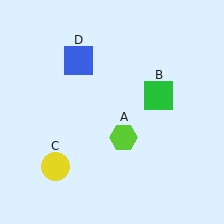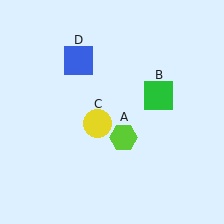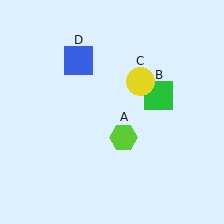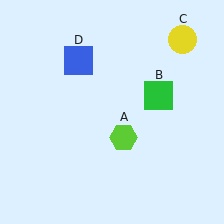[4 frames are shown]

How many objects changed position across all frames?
1 object changed position: yellow circle (object C).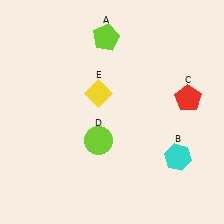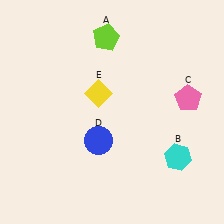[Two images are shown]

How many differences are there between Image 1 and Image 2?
There are 2 differences between the two images.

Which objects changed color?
C changed from red to pink. D changed from lime to blue.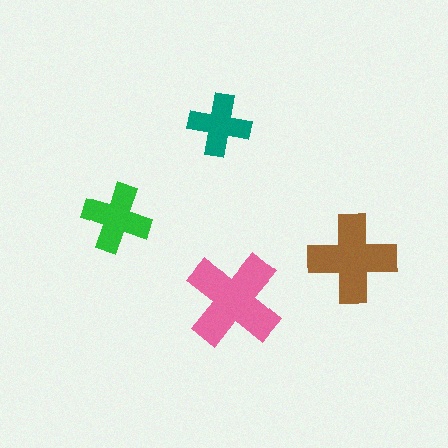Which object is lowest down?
The pink cross is bottommost.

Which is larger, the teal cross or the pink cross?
The pink one.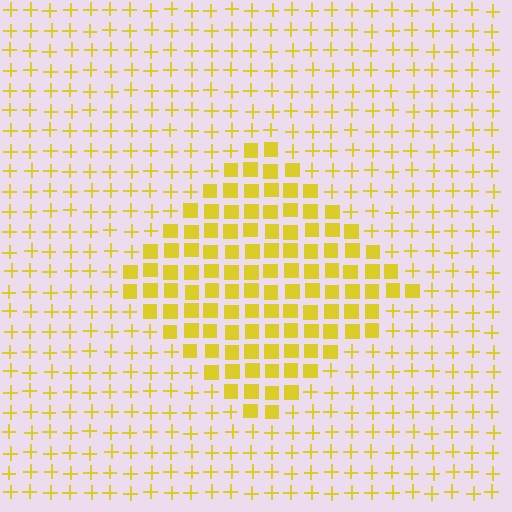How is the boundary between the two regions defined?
The boundary is defined by a change in element shape: squares inside vs. plus signs outside. All elements share the same color and spacing.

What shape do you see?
I see a diamond.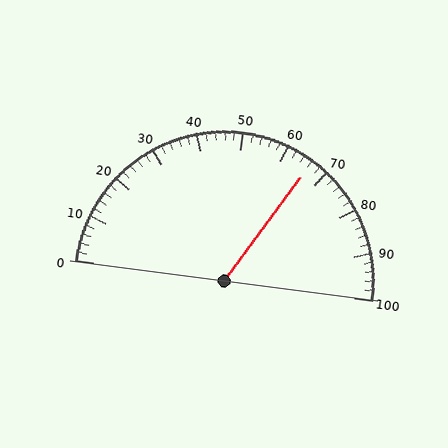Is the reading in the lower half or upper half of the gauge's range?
The reading is in the upper half of the range (0 to 100).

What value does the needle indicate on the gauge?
The needle indicates approximately 66.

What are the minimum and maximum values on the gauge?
The gauge ranges from 0 to 100.